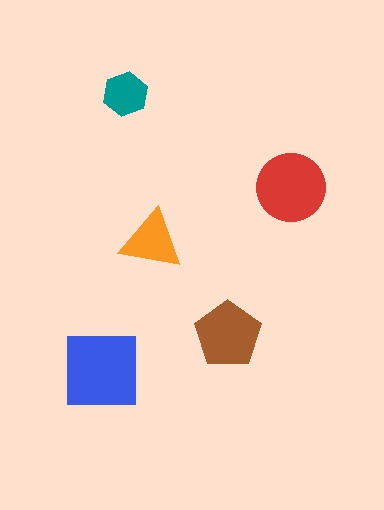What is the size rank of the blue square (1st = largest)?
1st.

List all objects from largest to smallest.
The blue square, the red circle, the brown pentagon, the orange triangle, the teal hexagon.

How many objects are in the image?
There are 5 objects in the image.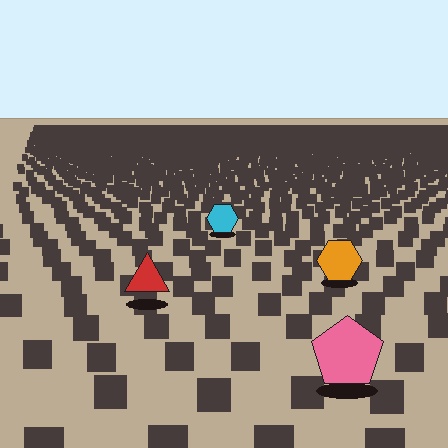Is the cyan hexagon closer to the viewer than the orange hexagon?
No. The orange hexagon is closer — you can tell from the texture gradient: the ground texture is coarser near it.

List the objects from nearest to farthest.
From nearest to farthest: the pink pentagon, the red triangle, the orange hexagon, the cyan hexagon.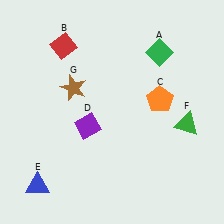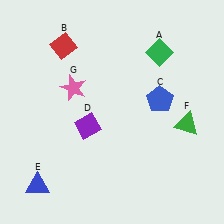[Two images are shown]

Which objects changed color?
C changed from orange to blue. G changed from brown to pink.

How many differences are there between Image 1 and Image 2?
There are 2 differences between the two images.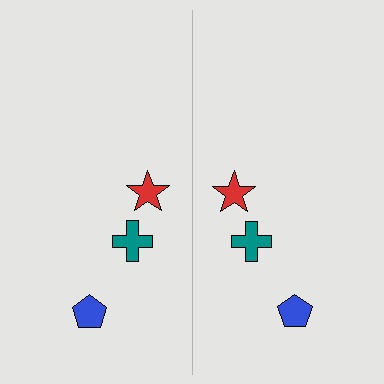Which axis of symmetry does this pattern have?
The pattern has a vertical axis of symmetry running through the center of the image.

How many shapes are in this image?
There are 6 shapes in this image.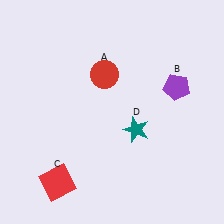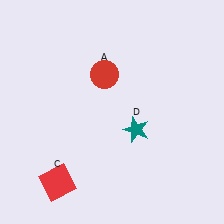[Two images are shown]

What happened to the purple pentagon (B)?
The purple pentagon (B) was removed in Image 2. It was in the top-right area of Image 1.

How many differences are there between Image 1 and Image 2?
There is 1 difference between the two images.